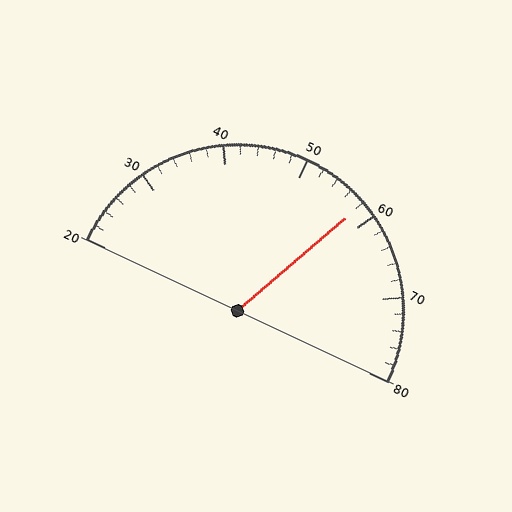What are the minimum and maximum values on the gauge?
The gauge ranges from 20 to 80.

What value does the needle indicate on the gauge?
The needle indicates approximately 58.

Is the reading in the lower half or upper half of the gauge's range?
The reading is in the upper half of the range (20 to 80).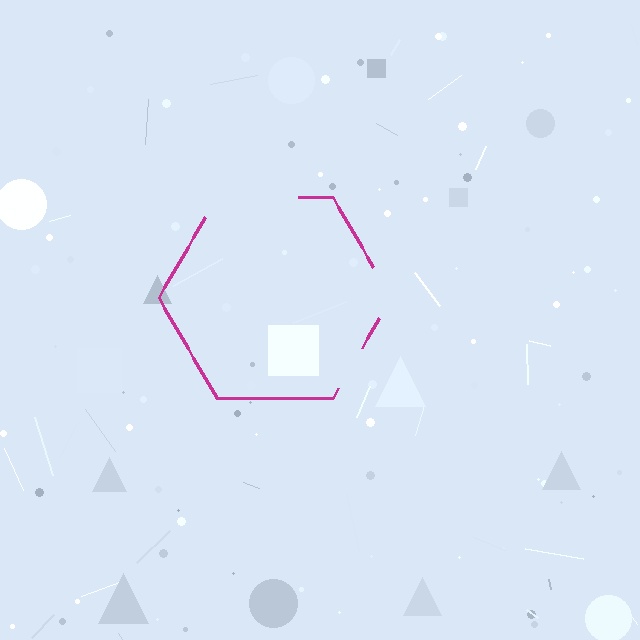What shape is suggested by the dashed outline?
The dashed outline suggests a hexagon.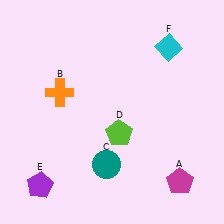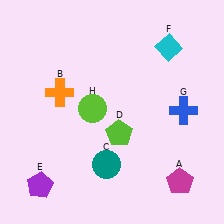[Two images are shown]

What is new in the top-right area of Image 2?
A blue cross (G) was added in the top-right area of Image 2.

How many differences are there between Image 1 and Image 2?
There are 2 differences between the two images.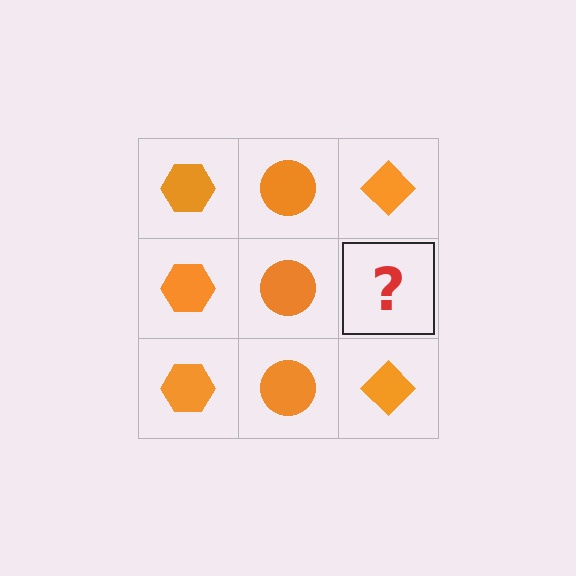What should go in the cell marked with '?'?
The missing cell should contain an orange diamond.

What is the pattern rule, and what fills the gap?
The rule is that each column has a consistent shape. The gap should be filled with an orange diamond.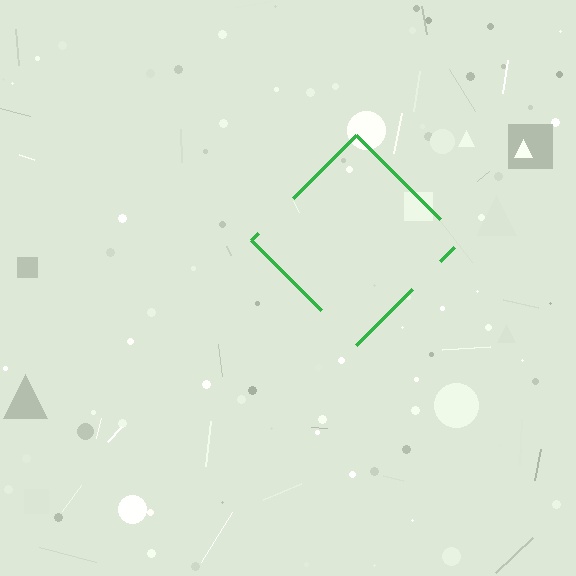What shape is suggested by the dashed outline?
The dashed outline suggests a diamond.